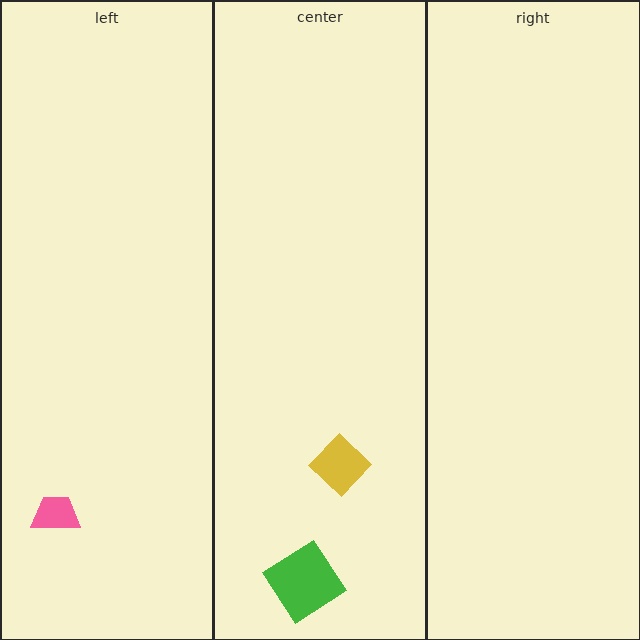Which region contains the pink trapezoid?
The left region.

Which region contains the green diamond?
The center region.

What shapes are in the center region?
The green diamond, the yellow diamond.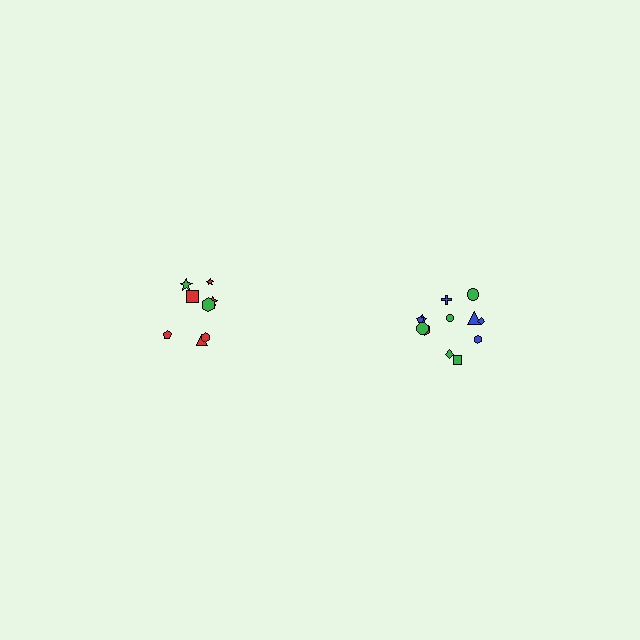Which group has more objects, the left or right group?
The right group.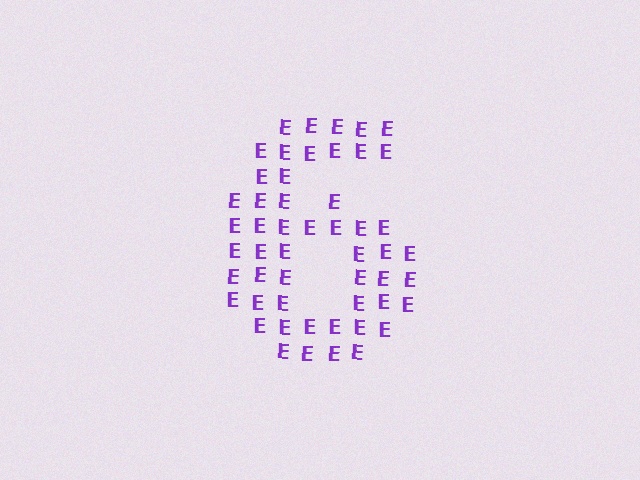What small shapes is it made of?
It is made of small letter E's.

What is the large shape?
The large shape is the digit 6.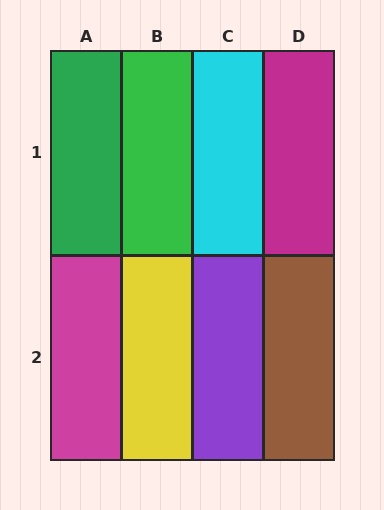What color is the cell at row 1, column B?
Green.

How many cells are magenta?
2 cells are magenta.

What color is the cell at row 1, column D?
Magenta.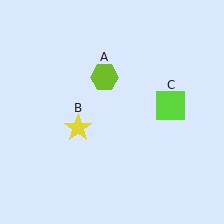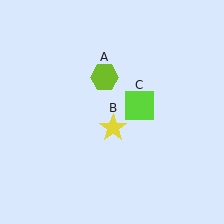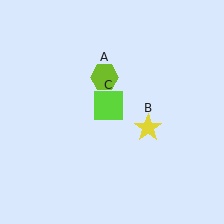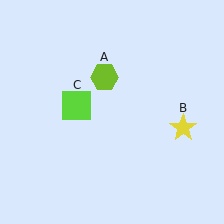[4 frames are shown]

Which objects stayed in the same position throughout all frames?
Lime hexagon (object A) remained stationary.